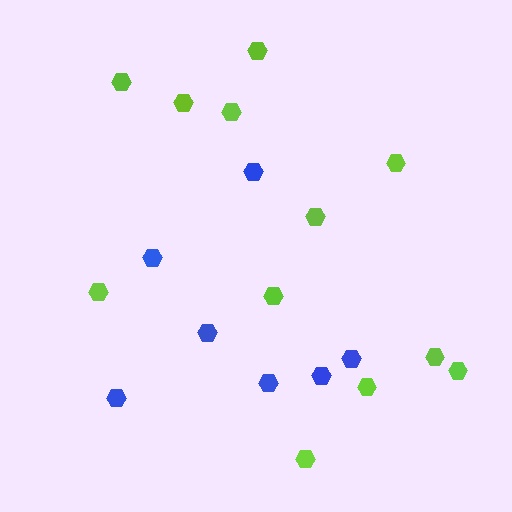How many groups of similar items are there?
There are 2 groups: one group of blue hexagons (7) and one group of lime hexagons (12).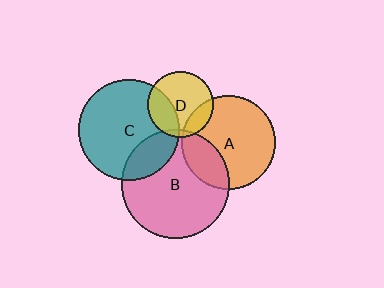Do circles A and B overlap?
Yes.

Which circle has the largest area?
Circle B (pink).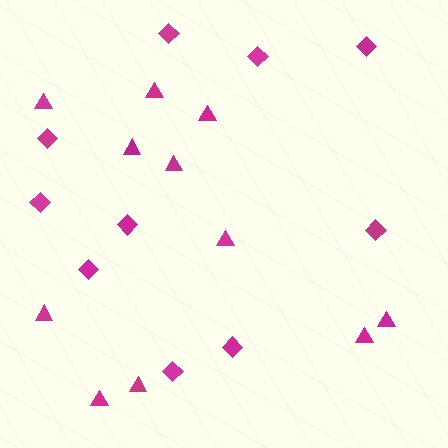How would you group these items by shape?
There are 2 groups: one group of diamonds (10) and one group of triangles (11).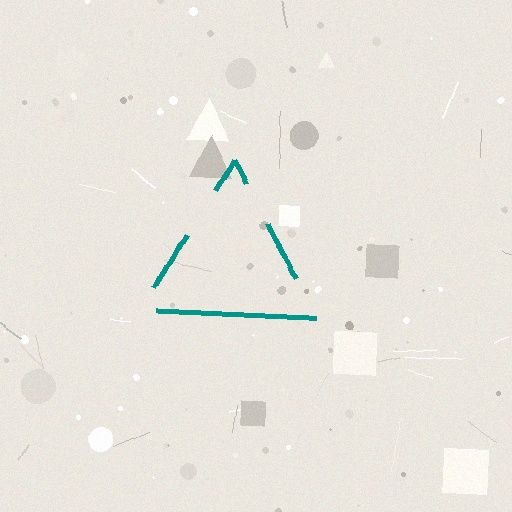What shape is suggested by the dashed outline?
The dashed outline suggests a triangle.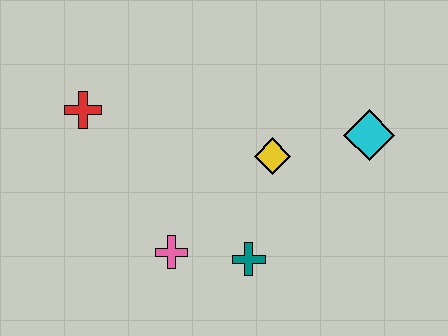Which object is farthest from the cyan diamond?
The red cross is farthest from the cyan diamond.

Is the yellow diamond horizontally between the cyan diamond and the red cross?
Yes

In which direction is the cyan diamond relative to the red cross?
The cyan diamond is to the right of the red cross.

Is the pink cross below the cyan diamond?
Yes